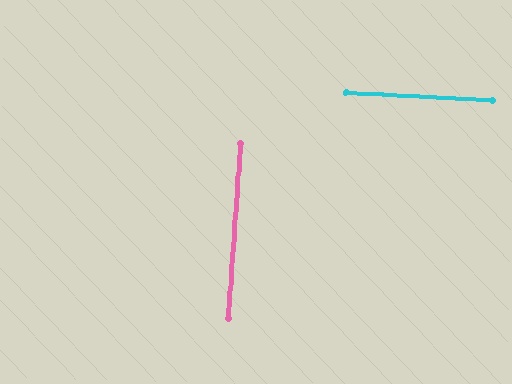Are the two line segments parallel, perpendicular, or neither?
Perpendicular — they meet at approximately 89°.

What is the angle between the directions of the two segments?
Approximately 89 degrees.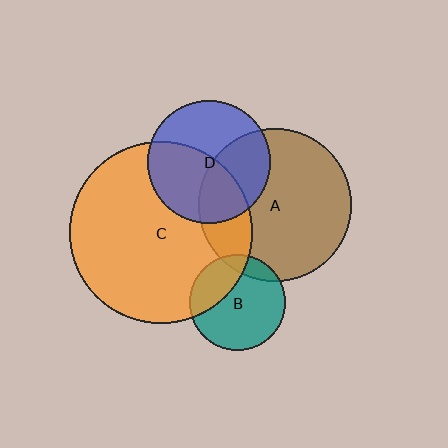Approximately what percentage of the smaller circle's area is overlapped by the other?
Approximately 20%.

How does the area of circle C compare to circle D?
Approximately 2.2 times.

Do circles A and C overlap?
Yes.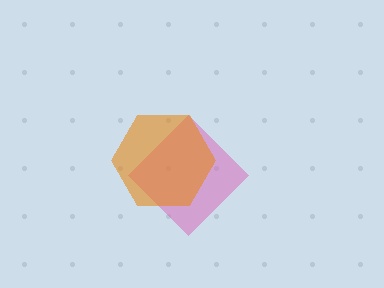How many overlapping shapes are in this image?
There are 2 overlapping shapes in the image.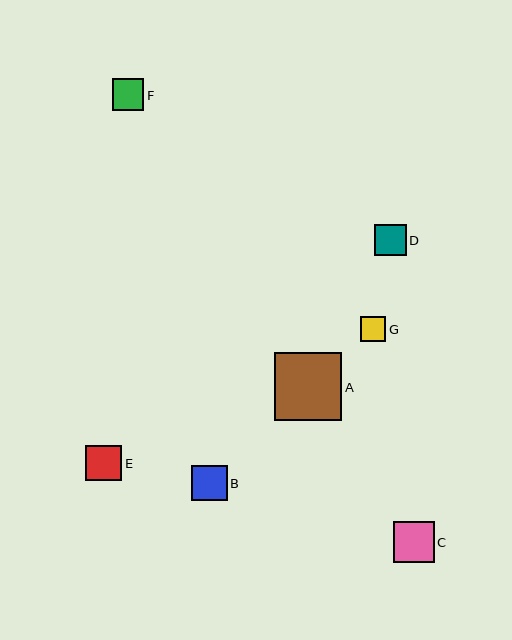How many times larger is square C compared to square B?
Square C is approximately 1.2 times the size of square B.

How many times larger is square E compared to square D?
Square E is approximately 1.1 times the size of square D.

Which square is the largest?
Square A is the largest with a size of approximately 68 pixels.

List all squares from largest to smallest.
From largest to smallest: A, C, E, B, F, D, G.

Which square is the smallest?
Square G is the smallest with a size of approximately 25 pixels.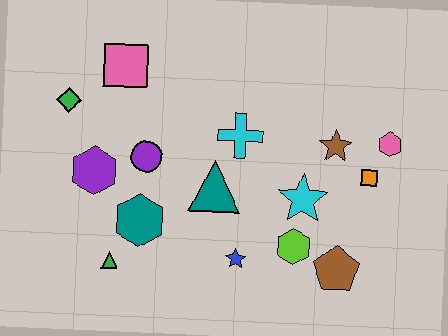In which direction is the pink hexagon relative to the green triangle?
The pink hexagon is to the right of the green triangle.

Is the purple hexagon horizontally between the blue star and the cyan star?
No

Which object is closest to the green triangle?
The teal hexagon is closest to the green triangle.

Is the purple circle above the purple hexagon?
Yes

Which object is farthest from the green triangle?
The pink hexagon is farthest from the green triangle.